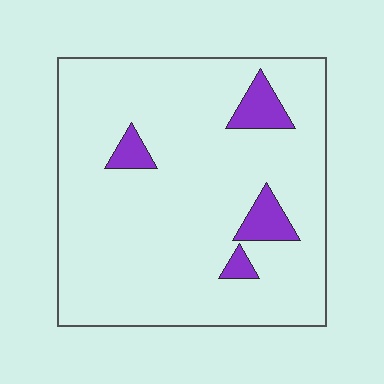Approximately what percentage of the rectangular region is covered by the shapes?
Approximately 10%.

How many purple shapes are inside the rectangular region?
4.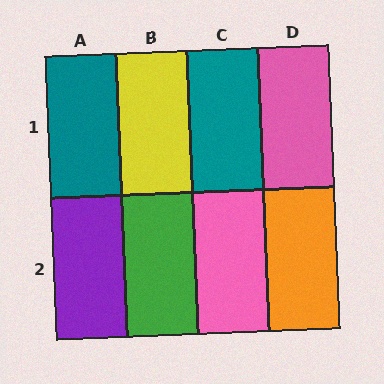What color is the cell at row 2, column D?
Orange.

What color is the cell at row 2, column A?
Purple.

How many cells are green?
1 cell is green.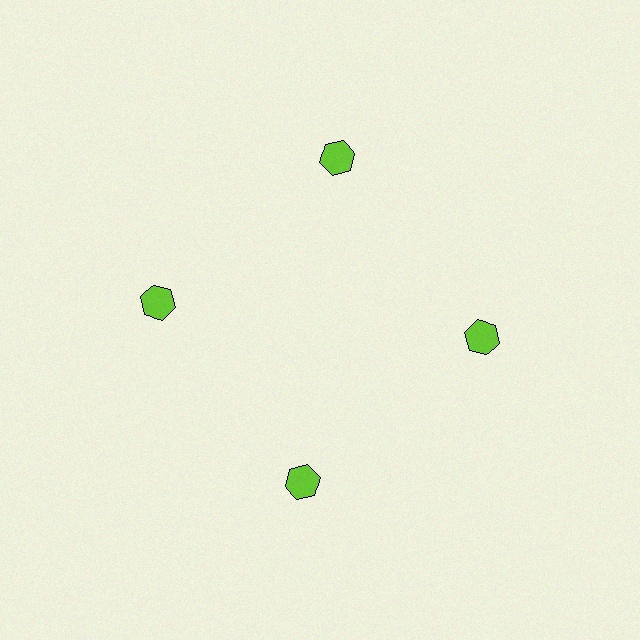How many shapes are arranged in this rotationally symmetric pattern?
There are 4 shapes, arranged in 4 groups of 1.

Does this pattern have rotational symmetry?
Yes, this pattern has 4-fold rotational symmetry. It looks the same after rotating 90 degrees around the center.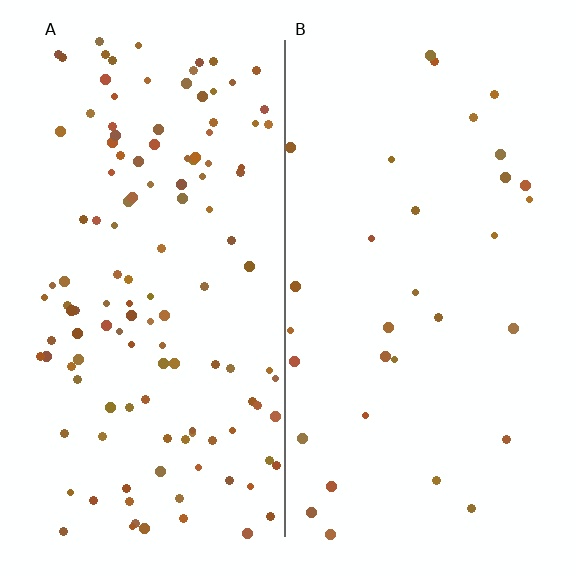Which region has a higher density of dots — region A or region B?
A (the left).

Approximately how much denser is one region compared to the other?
Approximately 3.9× — region A over region B.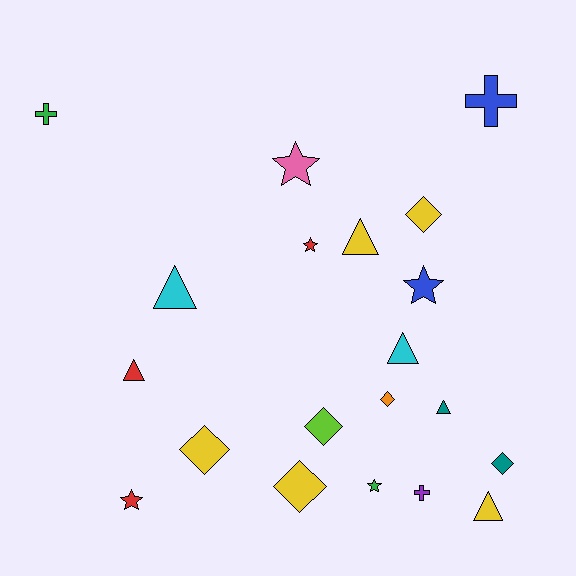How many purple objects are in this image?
There is 1 purple object.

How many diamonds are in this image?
There are 6 diamonds.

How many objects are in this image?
There are 20 objects.